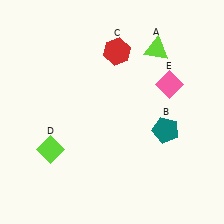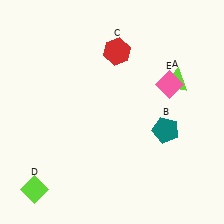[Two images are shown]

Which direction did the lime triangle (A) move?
The lime triangle (A) moved down.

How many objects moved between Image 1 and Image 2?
2 objects moved between the two images.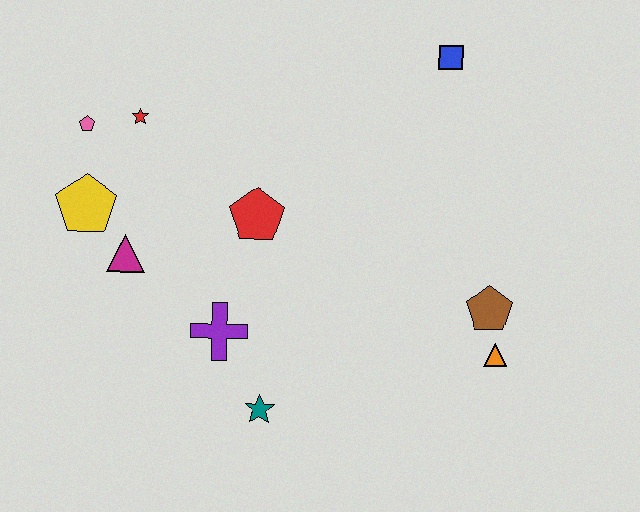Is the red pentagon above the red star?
No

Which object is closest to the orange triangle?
The brown pentagon is closest to the orange triangle.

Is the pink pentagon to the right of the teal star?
No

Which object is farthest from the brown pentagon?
The pink pentagon is farthest from the brown pentagon.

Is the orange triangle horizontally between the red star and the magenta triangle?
No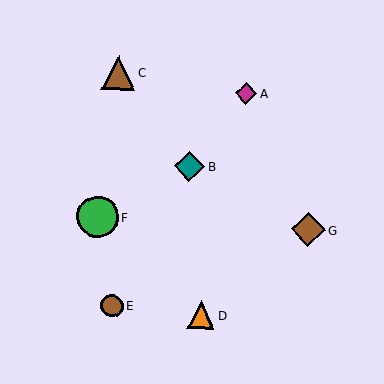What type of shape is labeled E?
Shape E is a brown circle.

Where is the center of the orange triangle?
The center of the orange triangle is at (201, 315).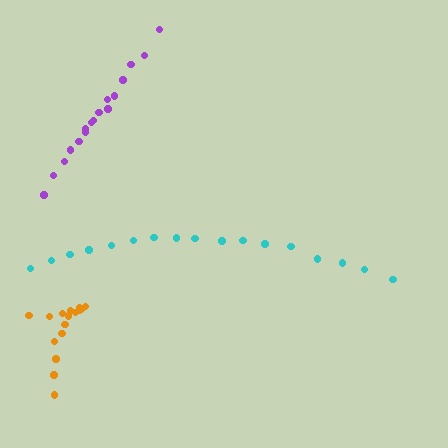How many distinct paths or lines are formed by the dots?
There are 3 distinct paths.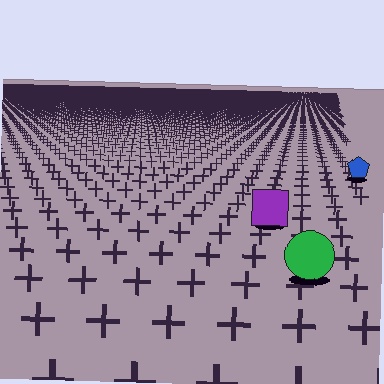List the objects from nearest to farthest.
From nearest to farthest: the green circle, the purple square, the blue pentagon.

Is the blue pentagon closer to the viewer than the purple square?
No. The purple square is closer — you can tell from the texture gradient: the ground texture is coarser near it.